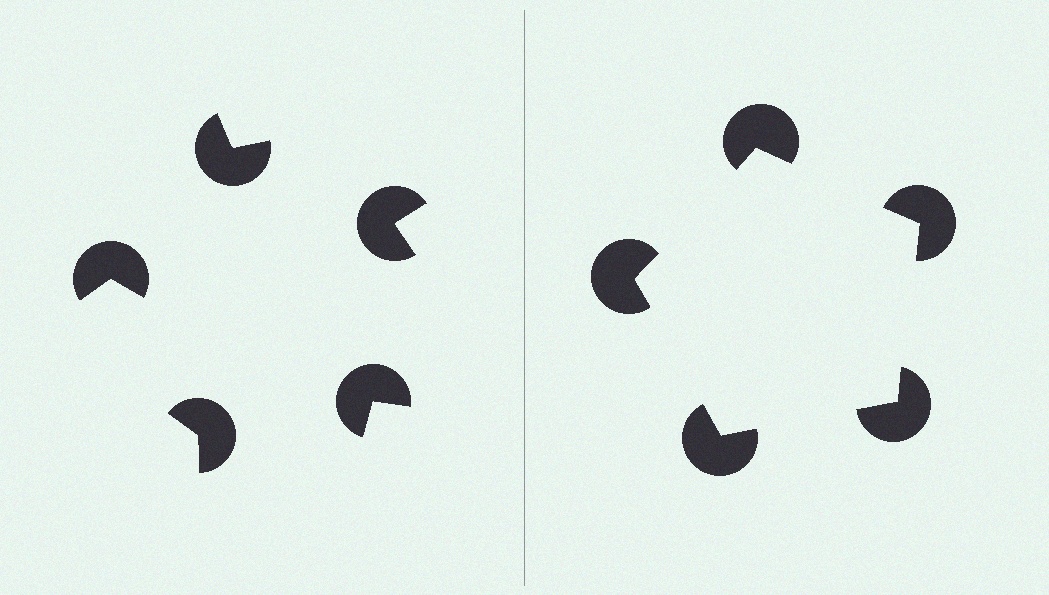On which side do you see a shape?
An illusory pentagon appears on the right side. On the left side the wedge cuts are rotated, so no coherent shape forms.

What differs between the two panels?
The pac-man discs are positioned identically on both sides; only the wedge orientations differ. On the right they align to a pentagon; on the left they are misaligned.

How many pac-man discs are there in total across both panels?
10 — 5 on each side.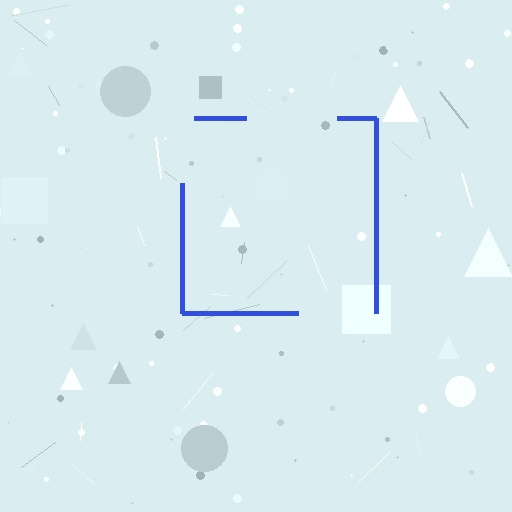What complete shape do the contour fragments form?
The contour fragments form a square.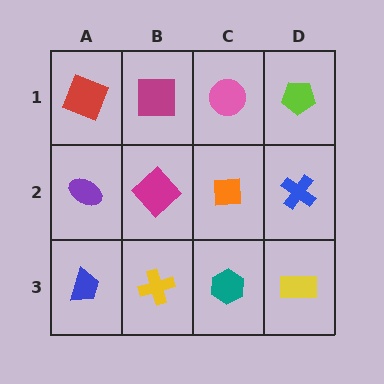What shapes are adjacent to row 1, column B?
A magenta diamond (row 2, column B), a red square (row 1, column A), a pink circle (row 1, column C).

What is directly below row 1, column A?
A purple ellipse.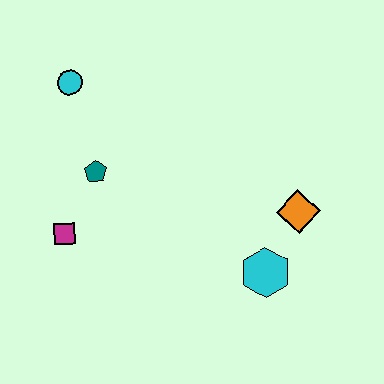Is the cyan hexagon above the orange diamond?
No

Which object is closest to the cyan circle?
The teal pentagon is closest to the cyan circle.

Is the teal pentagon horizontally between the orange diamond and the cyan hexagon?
No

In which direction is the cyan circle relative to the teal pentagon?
The cyan circle is above the teal pentagon.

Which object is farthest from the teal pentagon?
The orange diamond is farthest from the teal pentagon.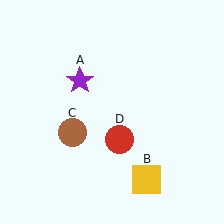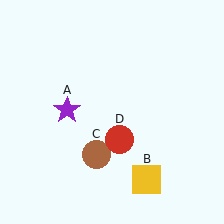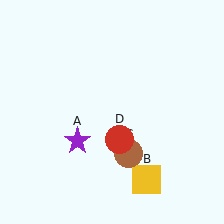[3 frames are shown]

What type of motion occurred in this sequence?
The purple star (object A), brown circle (object C) rotated counterclockwise around the center of the scene.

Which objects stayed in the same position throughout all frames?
Yellow square (object B) and red circle (object D) remained stationary.